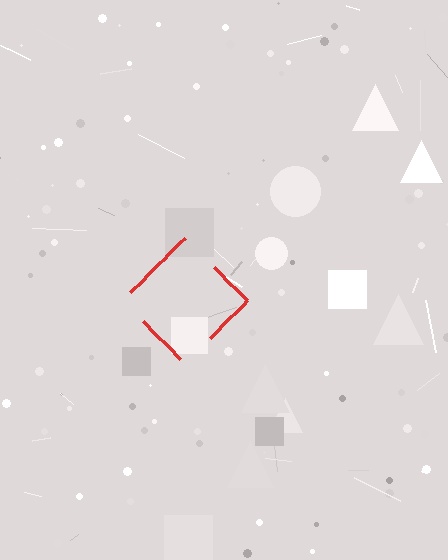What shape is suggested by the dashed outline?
The dashed outline suggests a diamond.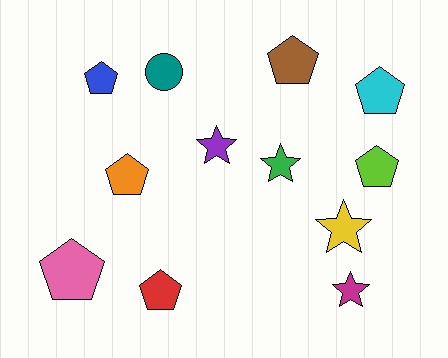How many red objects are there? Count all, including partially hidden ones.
There is 1 red object.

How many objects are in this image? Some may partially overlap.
There are 12 objects.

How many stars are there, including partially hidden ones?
There are 4 stars.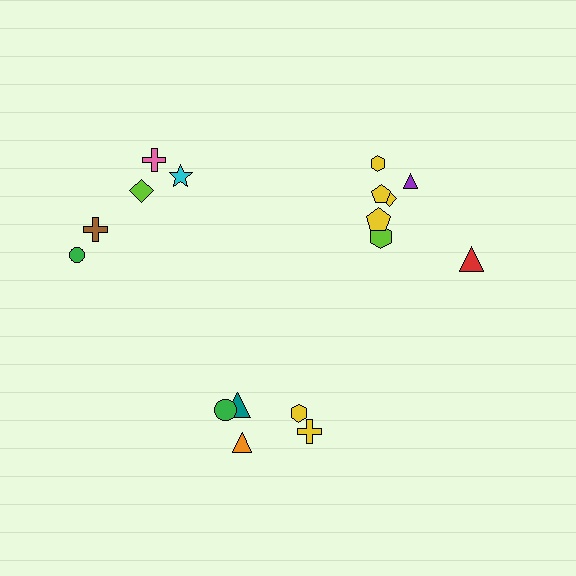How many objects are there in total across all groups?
There are 17 objects.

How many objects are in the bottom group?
There are 5 objects.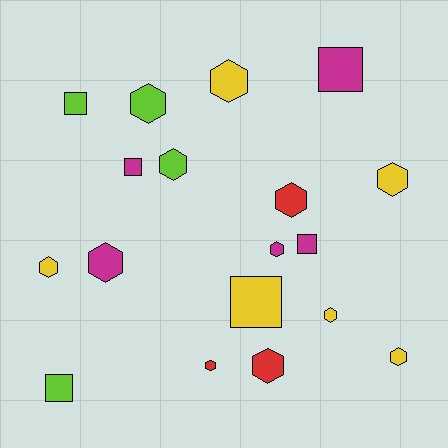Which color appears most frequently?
Yellow, with 6 objects.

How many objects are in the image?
There are 18 objects.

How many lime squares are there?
There are 2 lime squares.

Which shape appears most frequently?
Hexagon, with 12 objects.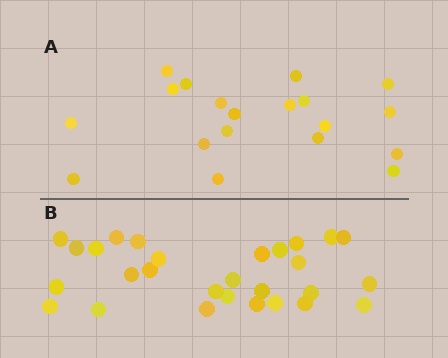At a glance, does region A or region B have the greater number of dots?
Region B (the bottom region) has more dots.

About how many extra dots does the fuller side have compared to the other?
Region B has roughly 8 or so more dots than region A.